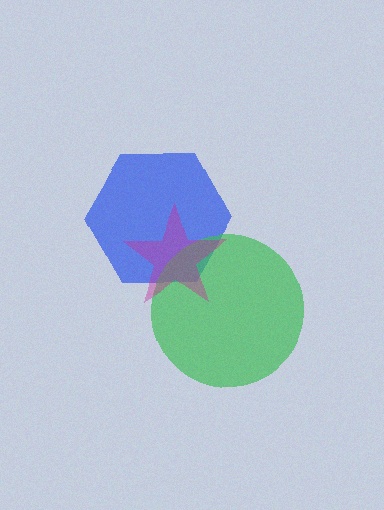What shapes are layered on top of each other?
The layered shapes are: a blue hexagon, a green circle, a magenta star.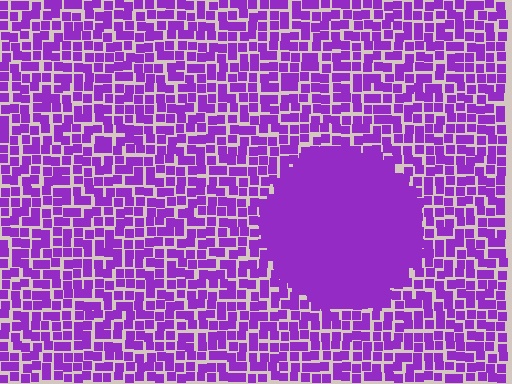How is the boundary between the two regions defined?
The boundary is defined by a change in element density (approximately 2.4x ratio). All elements are the same color, size, and shape.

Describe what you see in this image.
The image contains small purple elements arranged at two different densities. A circle-shaped region is visible where the elements are more densely packed than the surrounding area.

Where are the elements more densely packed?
The elements are more densely packed inside the circle boundary.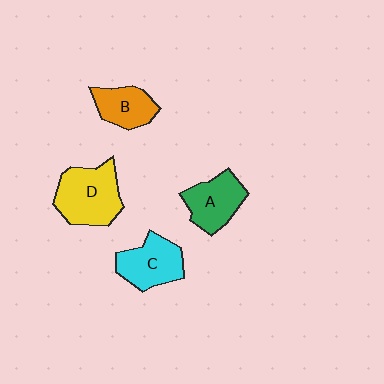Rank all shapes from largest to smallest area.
From largest to smallest: D (yellow), C (cyan), A (green), B (orange).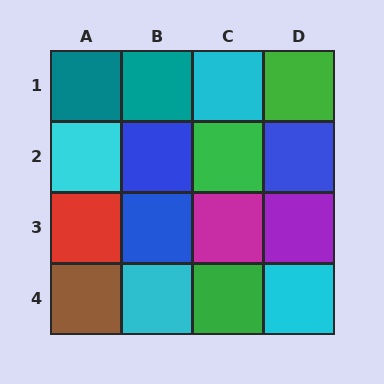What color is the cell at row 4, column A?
Brown.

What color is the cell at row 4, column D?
Cyan.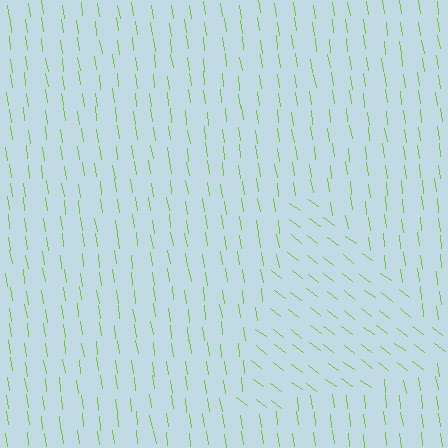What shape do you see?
I see a triangle.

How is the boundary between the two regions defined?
The boundary is defined purely by a change in line orientation (approximately 45 degrees difference). All lines are the same color and thickness.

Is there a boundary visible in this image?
Yes, there is a texture boundary formed by a change in line orientation.